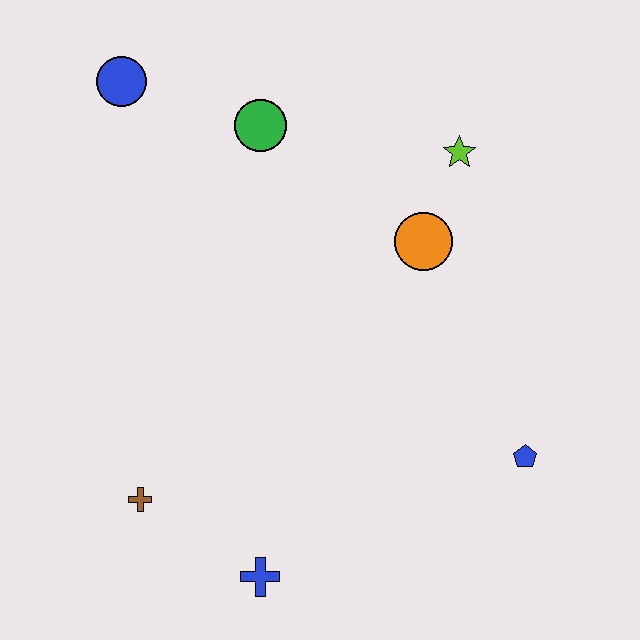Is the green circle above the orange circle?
Yes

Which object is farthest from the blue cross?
The blue circle is farthest from the blue cross.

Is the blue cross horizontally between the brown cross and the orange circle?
Yes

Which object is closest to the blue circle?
The green circle is closest to the blue circle.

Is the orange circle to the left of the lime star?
Yes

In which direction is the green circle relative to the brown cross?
The green circle is above the brown cross.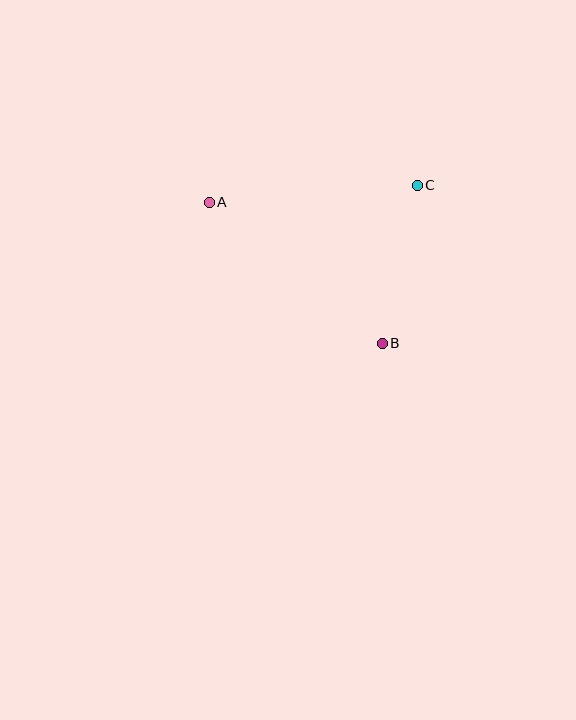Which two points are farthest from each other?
Points A and B are farthest from each other.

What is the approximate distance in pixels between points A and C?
The distance between A and C is approximately 209 pixels.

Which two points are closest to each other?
Points B and C are closest to each other.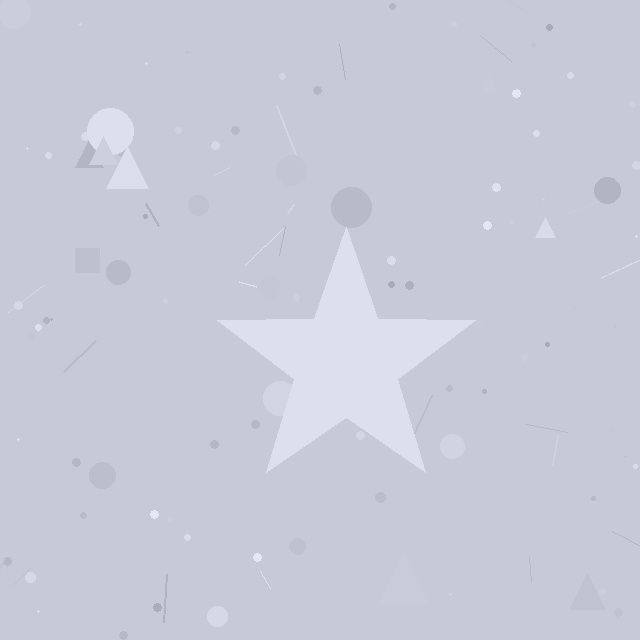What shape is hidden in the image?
A star is hidden in the image.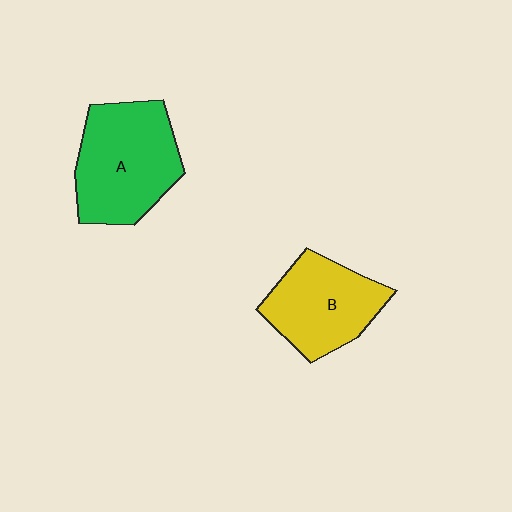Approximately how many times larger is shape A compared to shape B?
Approximately 1.2 times.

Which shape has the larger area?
Shape A (green).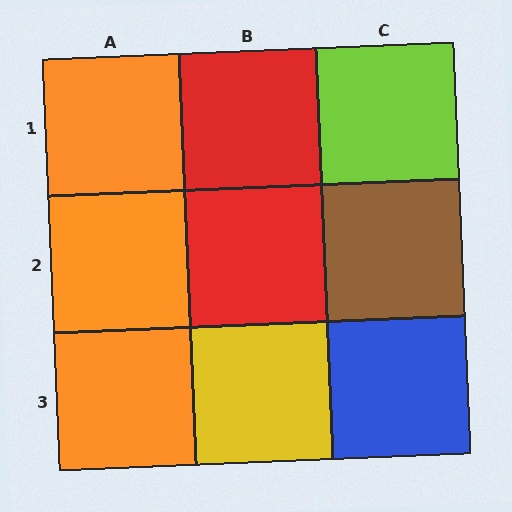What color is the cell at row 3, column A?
Orange.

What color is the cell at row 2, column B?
Red.